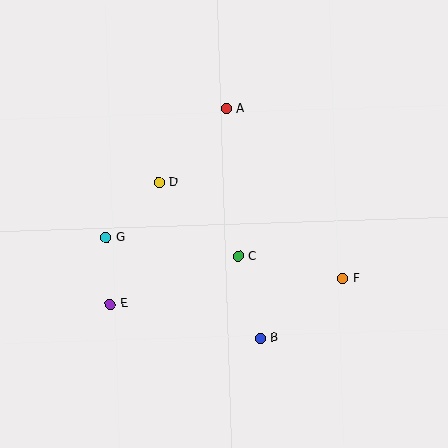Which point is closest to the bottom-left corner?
Point E is closest to the bottom-left corner.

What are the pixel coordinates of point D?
Point D is at (159, 182).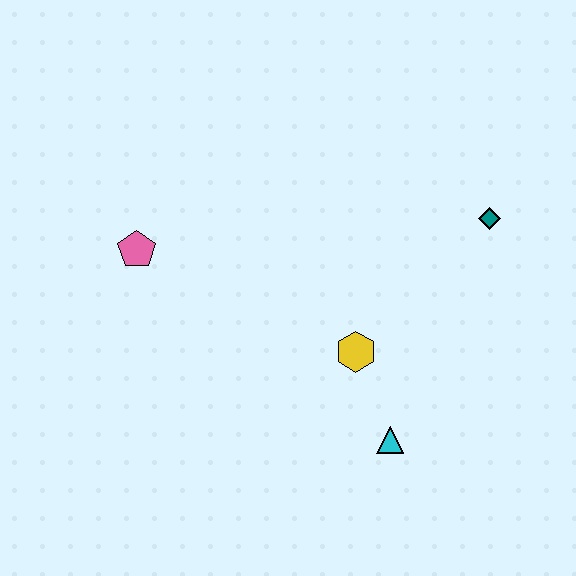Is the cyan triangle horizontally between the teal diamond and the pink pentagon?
Yes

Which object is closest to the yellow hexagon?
The cyan triangle is closest to the yellow hexagon.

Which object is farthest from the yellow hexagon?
The pink pentagon is farthest from the yellow hexagon.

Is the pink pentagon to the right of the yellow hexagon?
No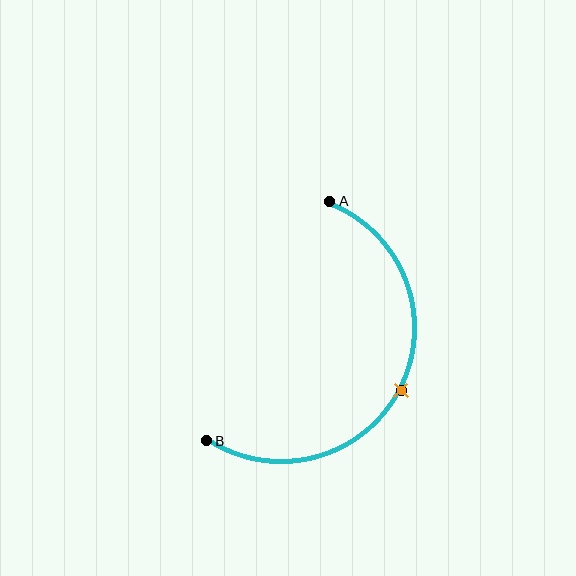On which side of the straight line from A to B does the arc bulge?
The arc bulges to the right of the straight line connecting A and B.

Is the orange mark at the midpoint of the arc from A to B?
Yes. The orange mark lies on the arc at equal arc-length from both A and B — it is the arc midpoint.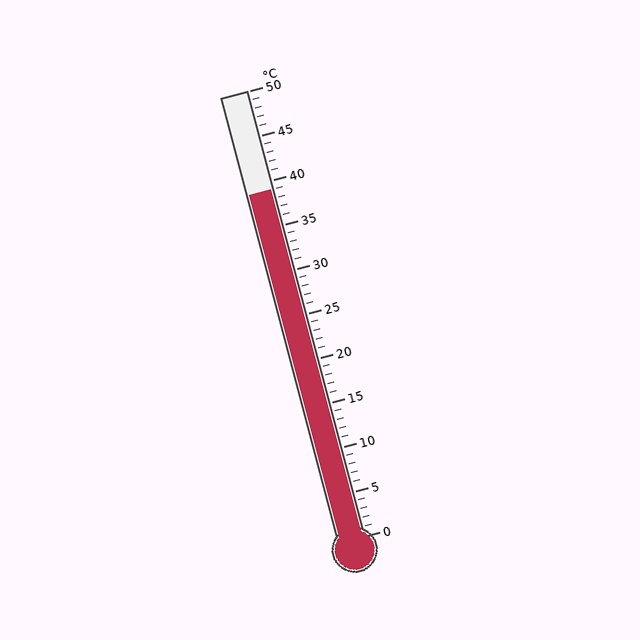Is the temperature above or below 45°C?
The temperature is below 45°C.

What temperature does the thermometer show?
The thermometer shows approximately 39°C.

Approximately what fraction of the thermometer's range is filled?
The thermometer is filled to approximately 80% of its range.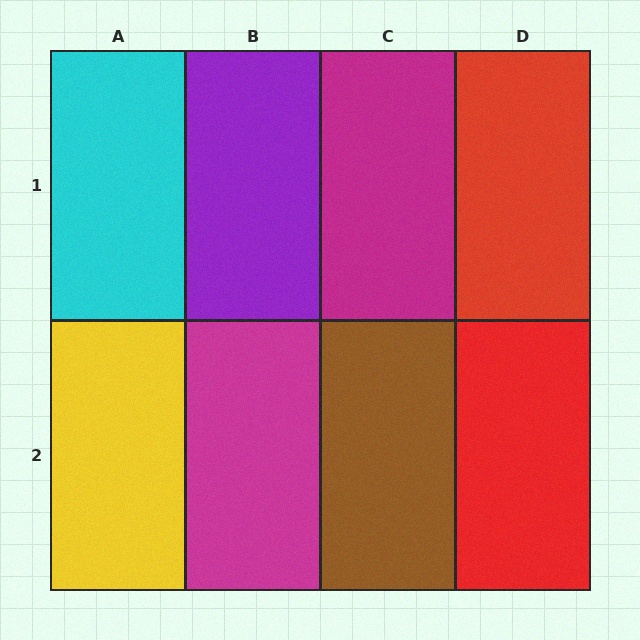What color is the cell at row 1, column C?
Magenta.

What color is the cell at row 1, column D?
Red.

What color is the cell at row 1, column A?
Cyan.